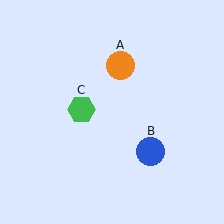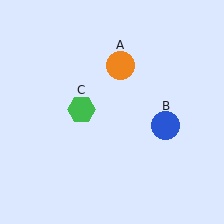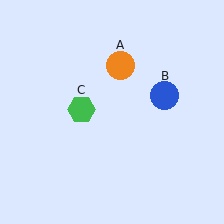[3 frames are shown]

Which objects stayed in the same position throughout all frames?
Orange circle (object A) and green hexagon (object C) remained stationary.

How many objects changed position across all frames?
1 object changed position: blue circle (object B).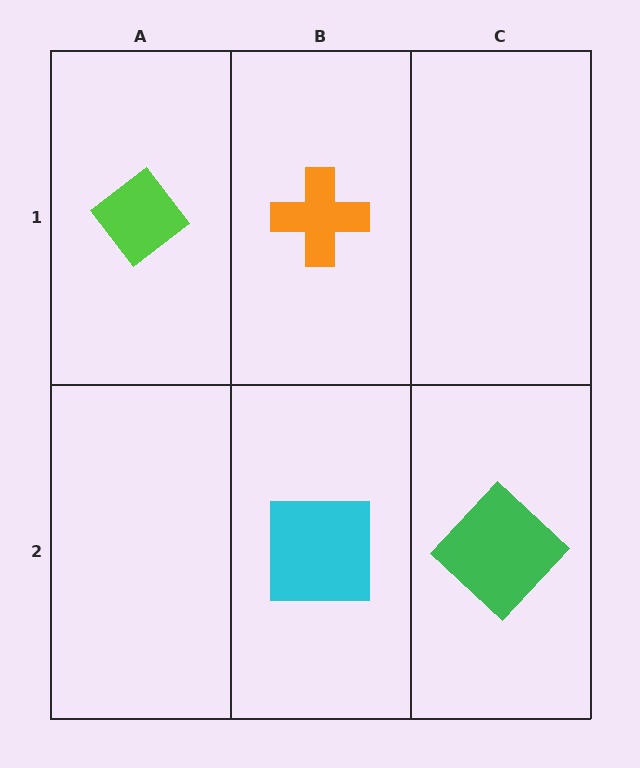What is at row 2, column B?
A cyan square.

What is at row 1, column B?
An orange cross.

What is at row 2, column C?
A green diamond.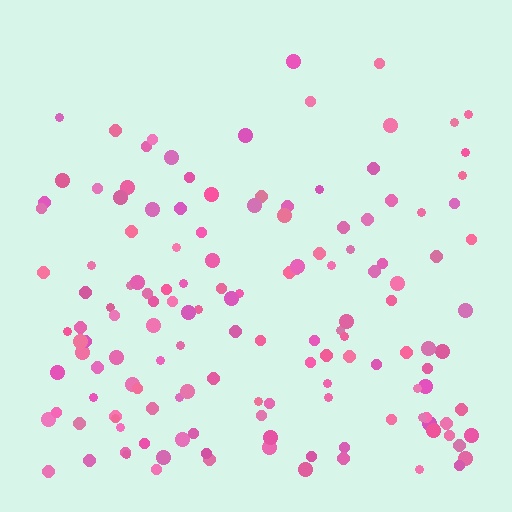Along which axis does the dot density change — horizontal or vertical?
Vertical.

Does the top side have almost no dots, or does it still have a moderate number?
Still a moderate number, just noticeably fewer than the bottom.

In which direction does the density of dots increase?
From top to bottom, with the bottom side densest.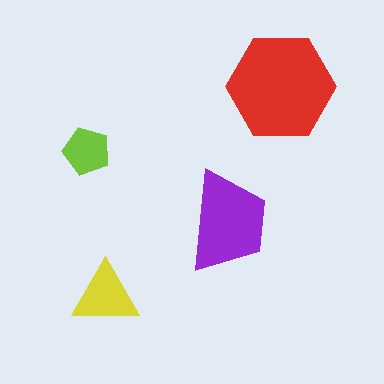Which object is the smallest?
The lime pentagon.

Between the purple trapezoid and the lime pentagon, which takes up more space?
The purple trapezoid.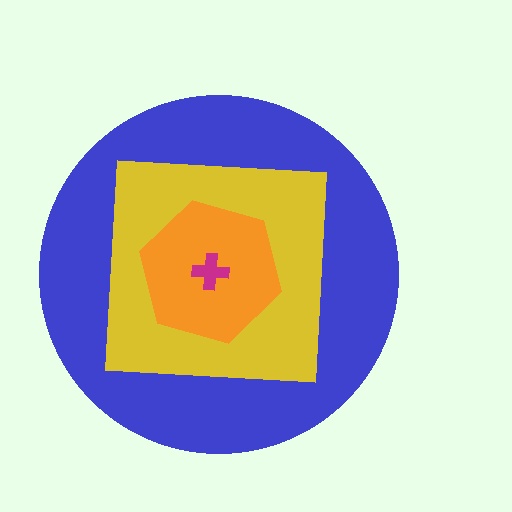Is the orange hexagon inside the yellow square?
Yes.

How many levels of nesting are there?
4.